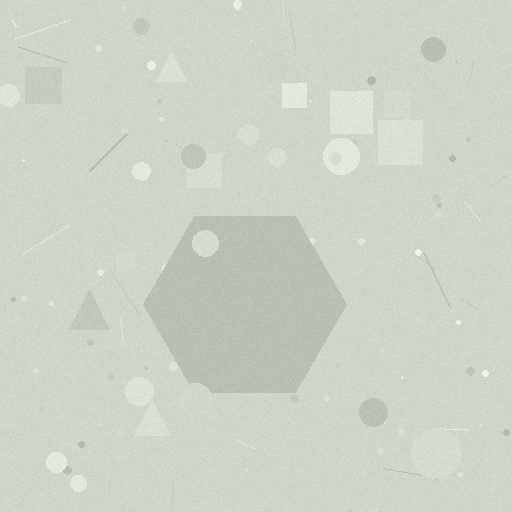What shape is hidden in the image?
A hexagon is hidden in the image.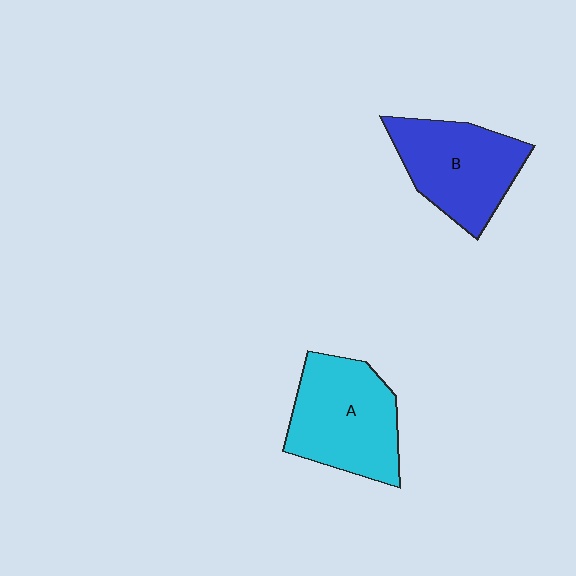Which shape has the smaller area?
Shape B (blue).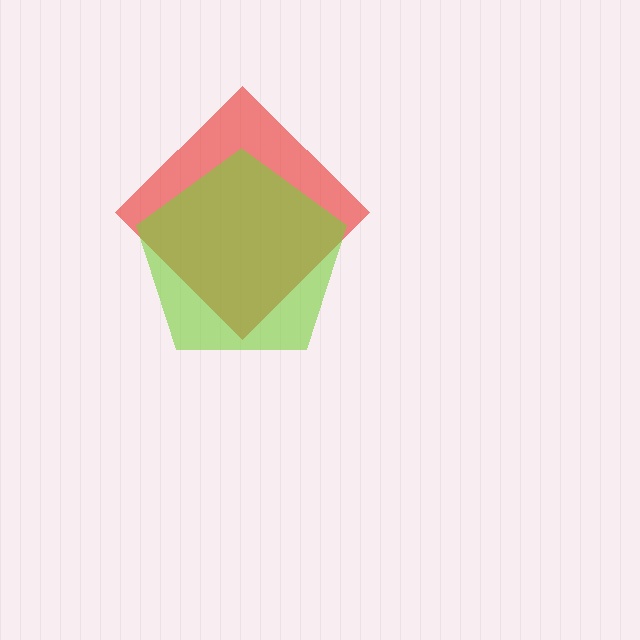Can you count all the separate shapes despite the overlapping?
Yes, there are 2 separate shapes.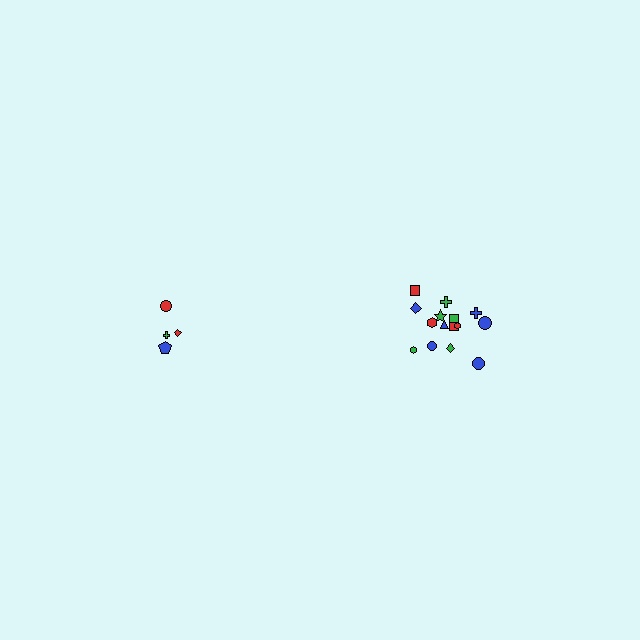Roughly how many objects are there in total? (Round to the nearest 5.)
Roughly 20 objects in total.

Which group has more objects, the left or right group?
The right group.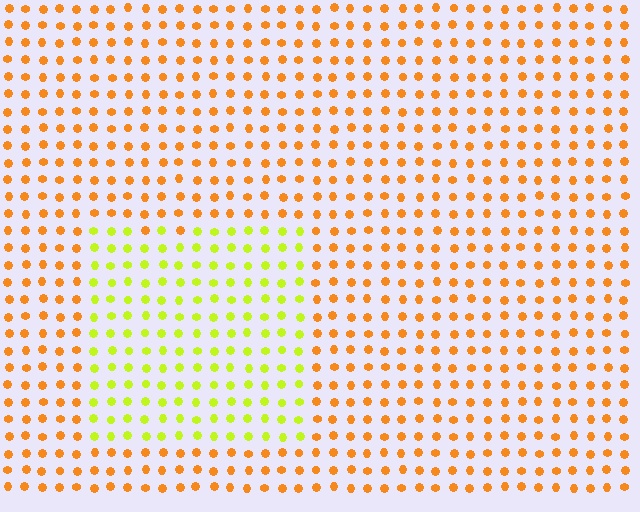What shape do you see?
I see a rectangle.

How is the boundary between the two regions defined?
The boundary is defined purely by a slight shift in hue (about 46 degrees). Spacing, size, and orientation are identical on both sides.